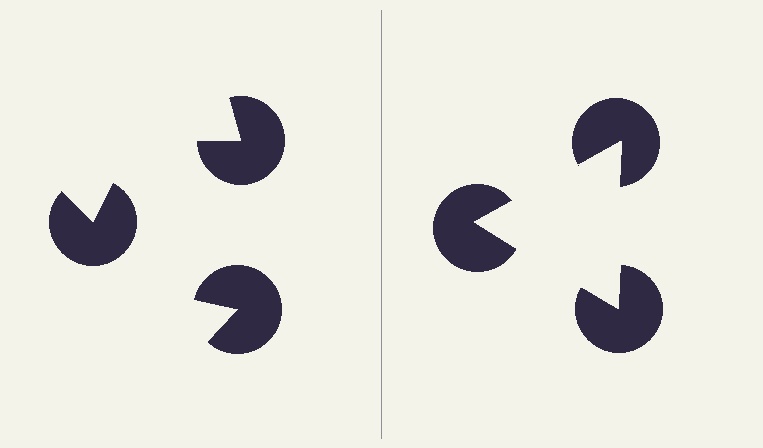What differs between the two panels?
The pac-man discs are positioned identically on both sides; only the wedge orientations differ. On the right they align to a triangle; on the left they are misaligned.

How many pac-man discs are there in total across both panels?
6 — 3 on each side.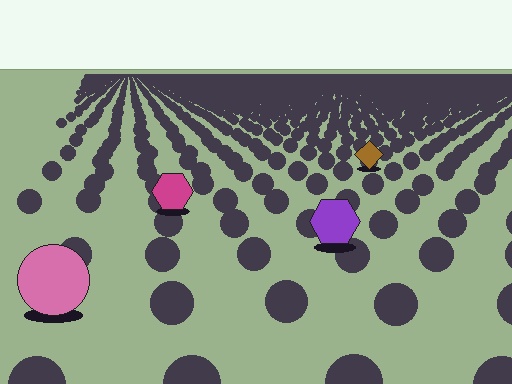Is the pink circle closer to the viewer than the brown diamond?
Yes. The pink circle is closer — you can tell from the texture gradient: the ground texture is coarser near it.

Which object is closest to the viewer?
The pink circle is closest. The texture marks near it are larger and more spread out.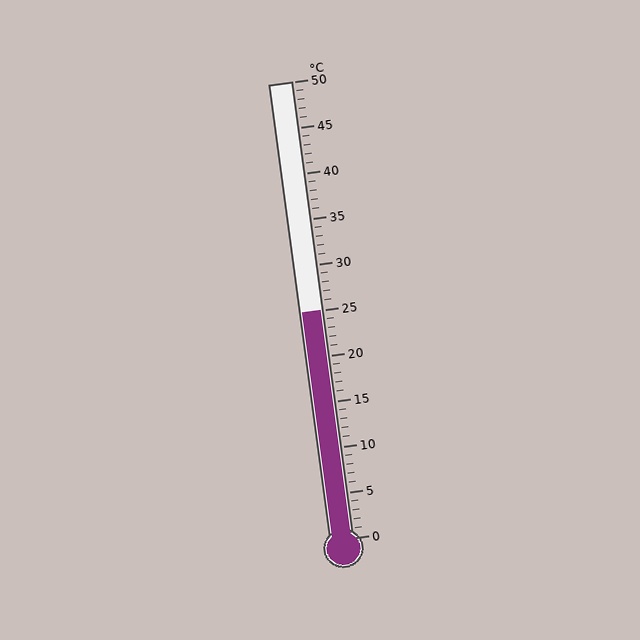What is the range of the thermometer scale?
The thermometer scale ranges from 0°C to 50°C.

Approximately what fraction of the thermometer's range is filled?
The thermometer is filled to approximately 50% of its range.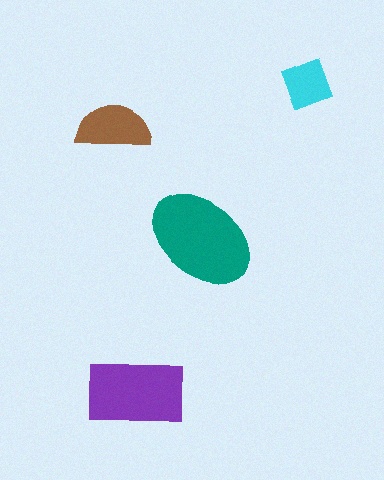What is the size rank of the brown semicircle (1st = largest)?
3rd.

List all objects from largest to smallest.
The teal ellipse, the purple rectangle, the brown semicircle, the cyan square.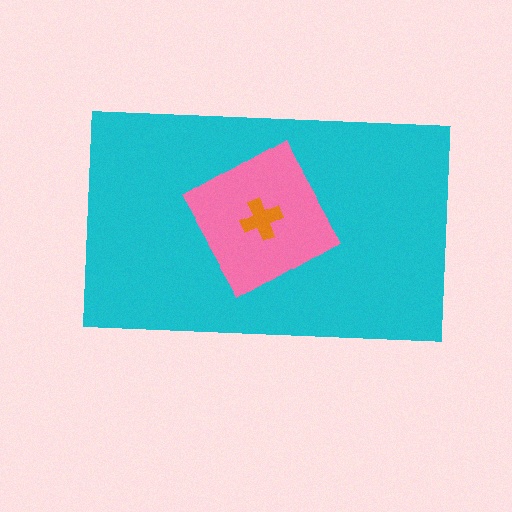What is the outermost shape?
The cyan rectangle.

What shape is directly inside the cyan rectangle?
The pink diamond.